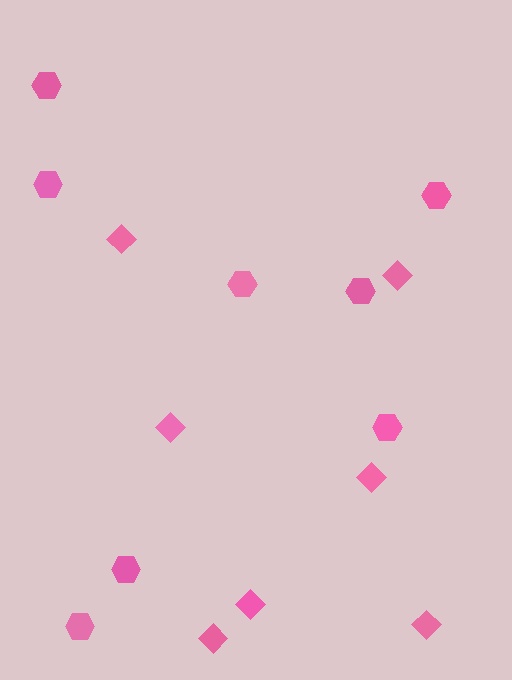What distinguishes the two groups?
There are 2 groups: one group of diamonds (7) and one group of hexagons (8).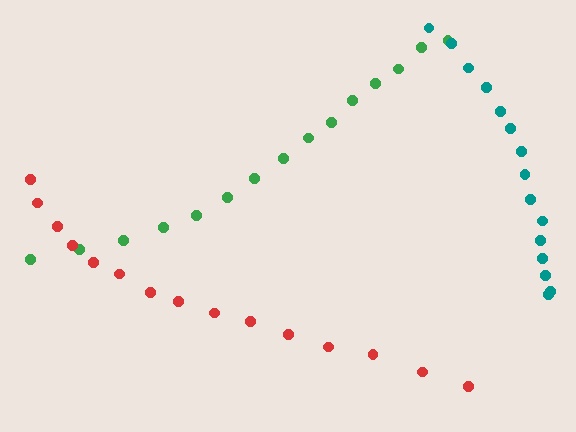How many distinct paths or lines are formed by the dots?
There are 3 distinct paths.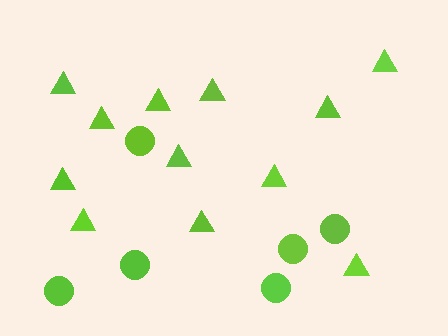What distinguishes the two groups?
There are 2 groups: one group of triangles (12) and one group of circles (6).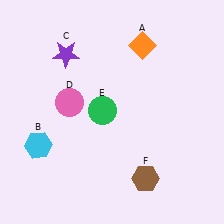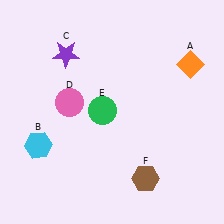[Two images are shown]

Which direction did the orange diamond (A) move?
The orange diamond (A) moved right.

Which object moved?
The orange diamond (A) moved right.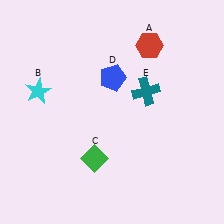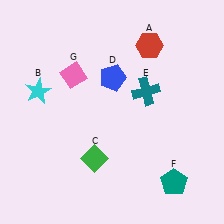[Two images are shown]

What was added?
A teal pentagon (F), a pink diamond (G) were added in Image 2.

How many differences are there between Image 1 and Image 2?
There are 2 differences between the two images.